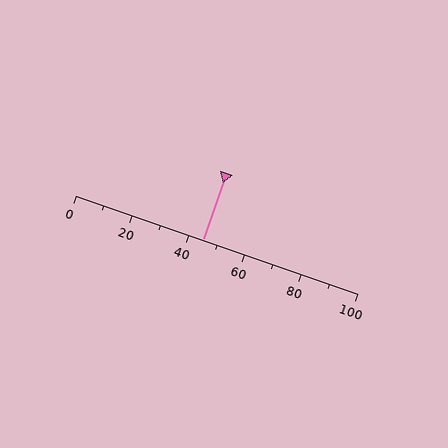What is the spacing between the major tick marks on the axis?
The major ticks are spaced 20 apart.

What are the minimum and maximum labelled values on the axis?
The axis runs from 0 to 100.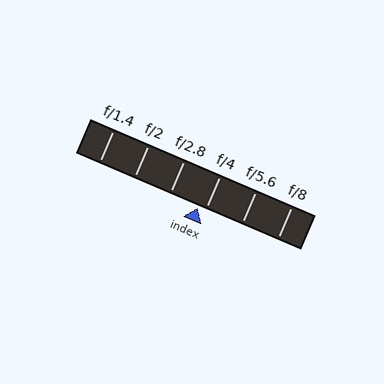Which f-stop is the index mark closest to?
The index mark is closest to f/4.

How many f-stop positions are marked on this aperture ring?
There are 6 f-stop positions marked.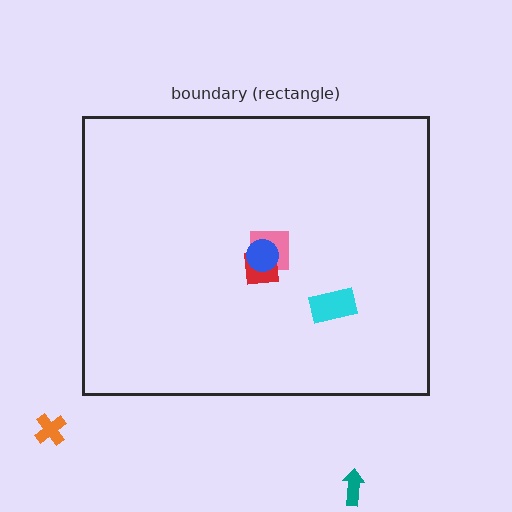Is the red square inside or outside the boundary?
Inside.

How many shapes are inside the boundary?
4 inside, 2 outside.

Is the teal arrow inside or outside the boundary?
Outside.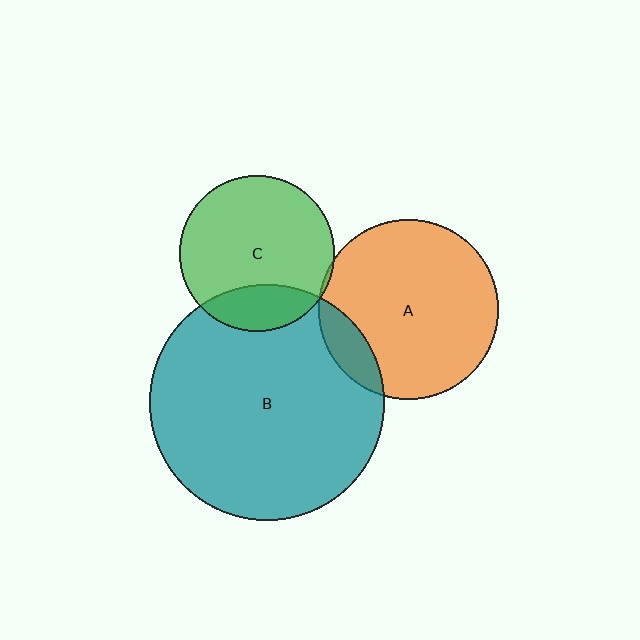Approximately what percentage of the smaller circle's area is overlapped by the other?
Approximately 5%.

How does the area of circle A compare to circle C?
Approximately 1.3 times.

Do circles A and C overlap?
Yes.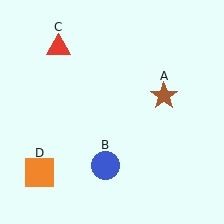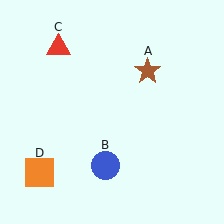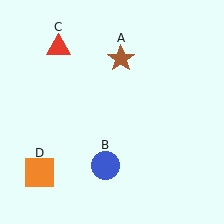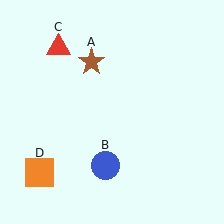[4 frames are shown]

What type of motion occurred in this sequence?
The brown star (object A) rotated counterclockwise around the center of the scene.